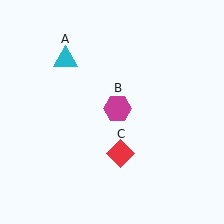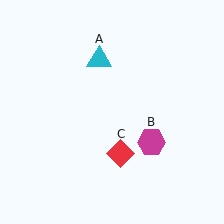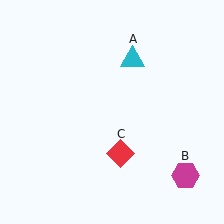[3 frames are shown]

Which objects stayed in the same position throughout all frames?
Red diamond (object C) remained stationary.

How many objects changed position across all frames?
2 objects changed position: cyan triangle (object A), magenta hexagon (object B).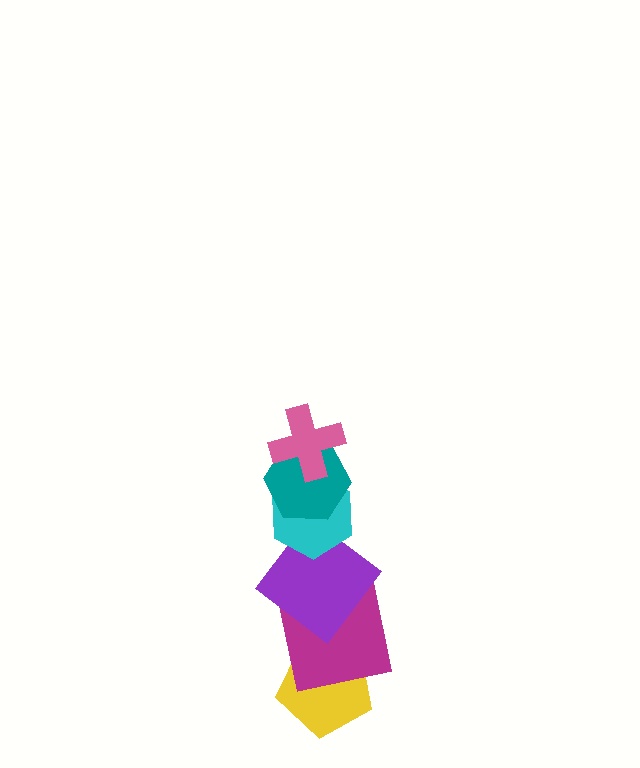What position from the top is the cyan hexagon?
The cyan hexagon is 3rd from the top.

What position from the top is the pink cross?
The pink cross is 1st from the top.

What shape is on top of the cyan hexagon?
The teal hexagon is on top of the cyan hexagon.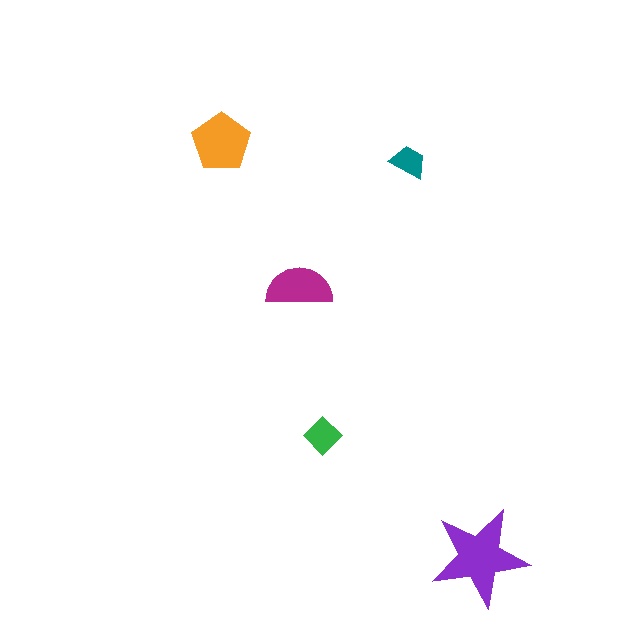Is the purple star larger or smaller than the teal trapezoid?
Larger.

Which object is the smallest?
The teal trapezoid.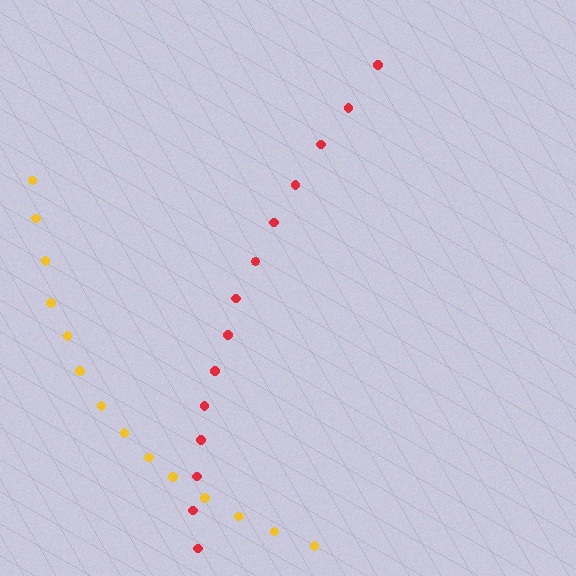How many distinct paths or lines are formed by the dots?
There are 2 distinct paths.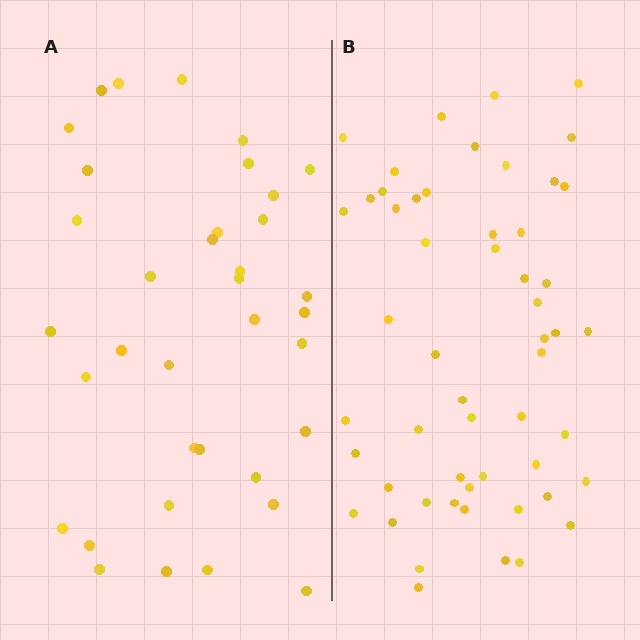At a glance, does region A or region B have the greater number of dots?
Region B (the right region) has more dots.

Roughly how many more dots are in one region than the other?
Region B has approximately 20 more dots than region A.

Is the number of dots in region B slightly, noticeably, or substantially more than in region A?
Region B has substantially more. The ratio is roughly 1.5 to 1.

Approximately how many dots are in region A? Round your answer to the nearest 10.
About 40 dots. (The exact count is 36, which rounds to 40.)